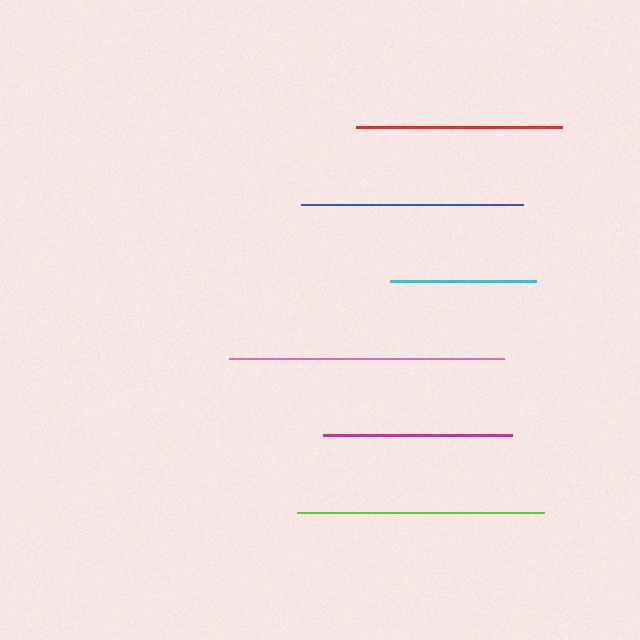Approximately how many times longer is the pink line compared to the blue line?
The pink line is approximately 1.2 times the length of the blue line.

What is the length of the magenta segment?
The magenta segment is approximately 189 pixels long.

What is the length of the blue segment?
The blue segment is approximately 222 pixels long.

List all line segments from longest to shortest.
From longest to shortest: pink, lime, blue, red, magenta, cyan.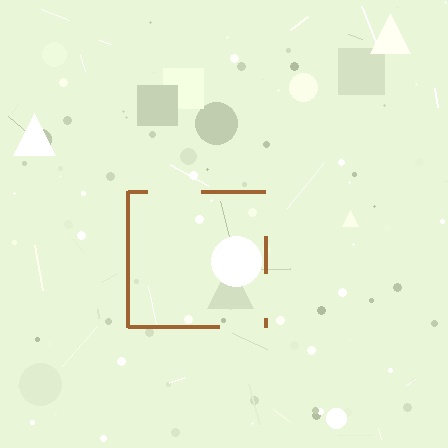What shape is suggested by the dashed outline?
The dashed outline suggests a square.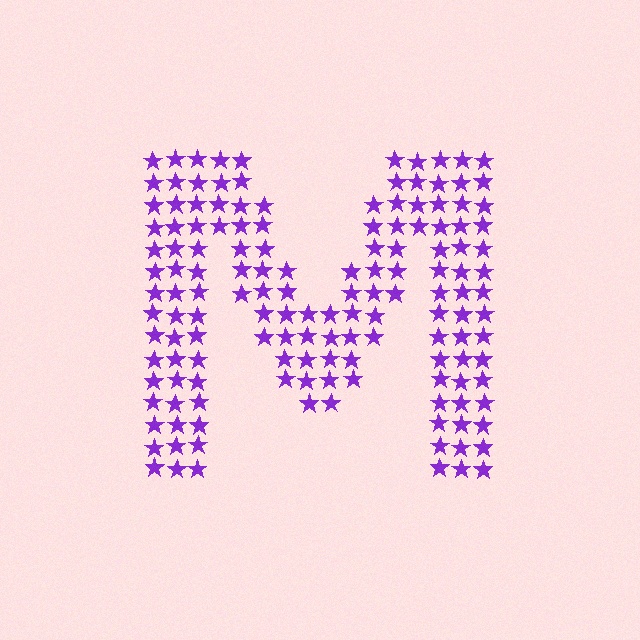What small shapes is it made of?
It is made of small stars.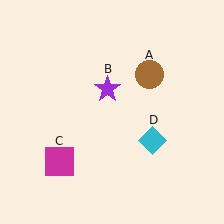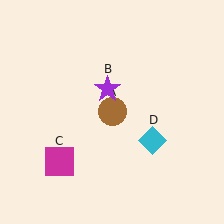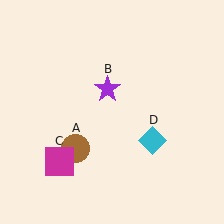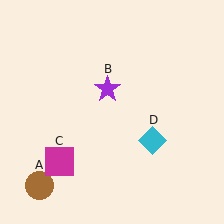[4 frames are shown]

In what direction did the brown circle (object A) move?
The brown circle (object A) moved down and to the left.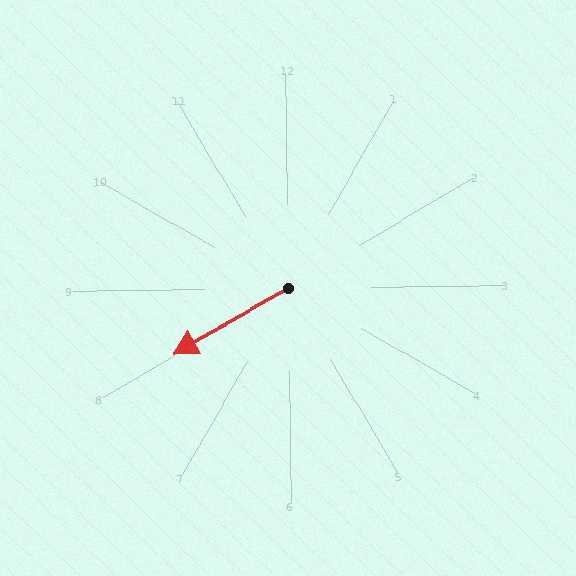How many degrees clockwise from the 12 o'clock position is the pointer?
Approximately 241 degrees.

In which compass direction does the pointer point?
Southwest.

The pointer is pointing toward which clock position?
Roughly 8 o'clock.